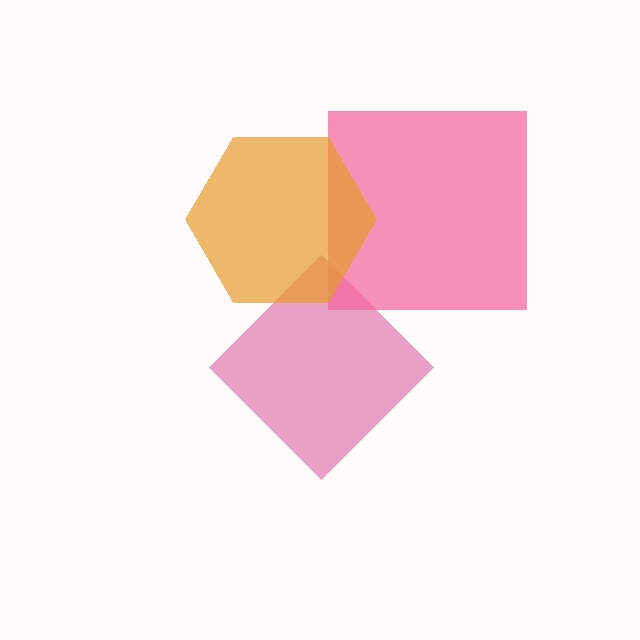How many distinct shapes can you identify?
There are 3 distinct shapes: a magenta diamond, a pink square, an orange hexagon.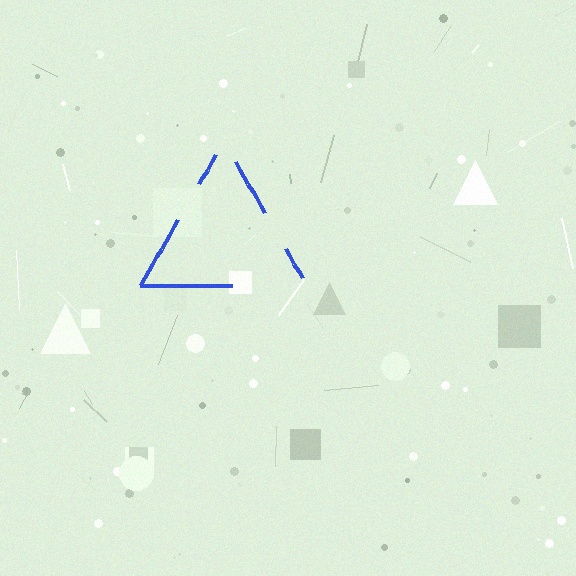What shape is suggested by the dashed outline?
The dashed outline suggests a triangle.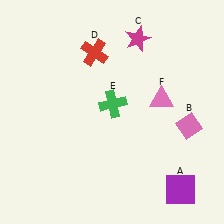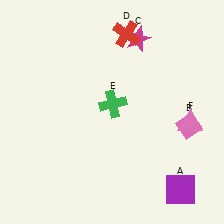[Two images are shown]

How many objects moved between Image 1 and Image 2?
2 objects moved between the two images.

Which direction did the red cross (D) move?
The red cross (D) moved right.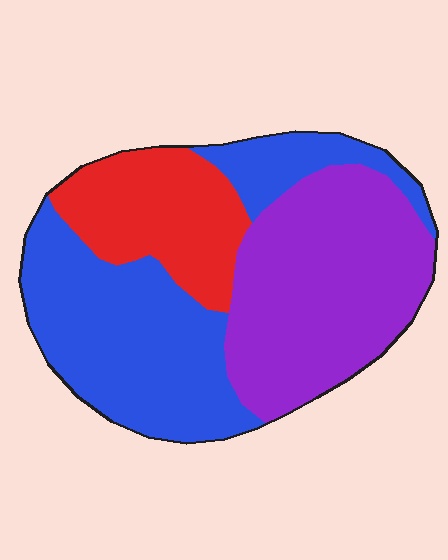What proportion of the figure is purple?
Purple takes up about three eighths (3/8) of the figure.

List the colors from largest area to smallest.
From largest to smallest: blue, purple, red.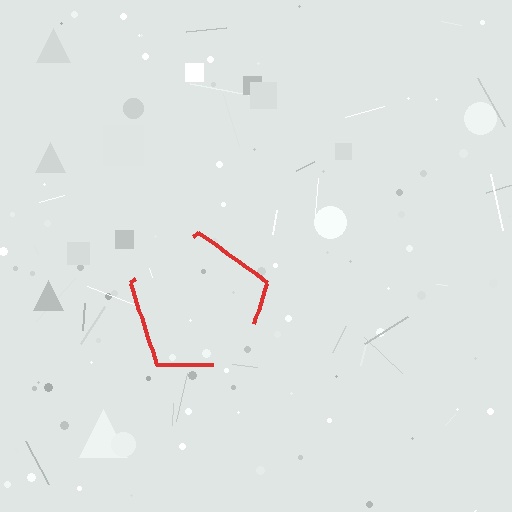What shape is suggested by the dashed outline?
The dashed outline suggests a pentagon.